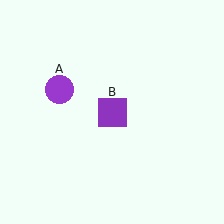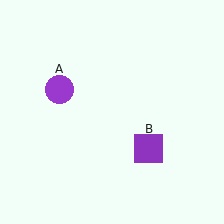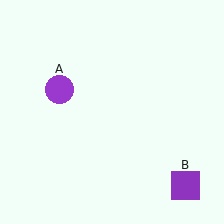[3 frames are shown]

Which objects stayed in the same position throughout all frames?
Purple circle (object A) remained stationary.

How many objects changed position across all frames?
1 object changed position: purple square (object B).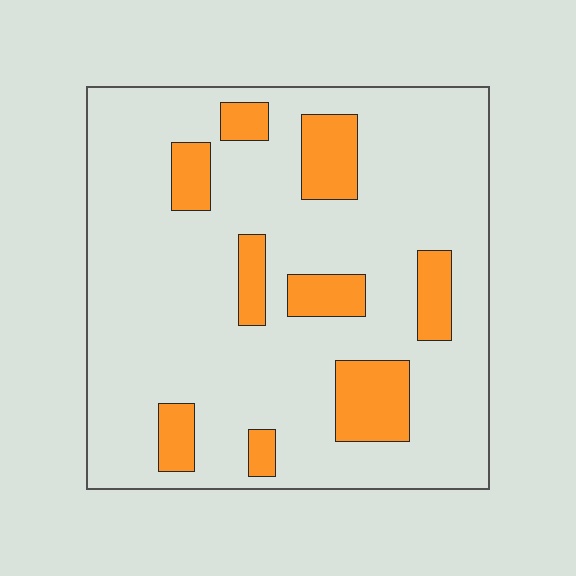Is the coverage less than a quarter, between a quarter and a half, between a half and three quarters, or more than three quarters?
Less than a quarter.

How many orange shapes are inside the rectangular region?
9.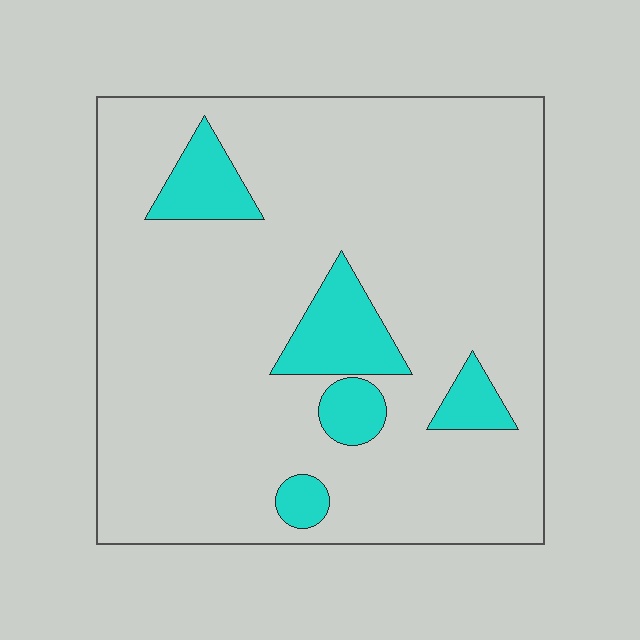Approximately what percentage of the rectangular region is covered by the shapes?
Approximately 15%.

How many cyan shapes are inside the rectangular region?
5.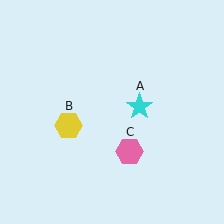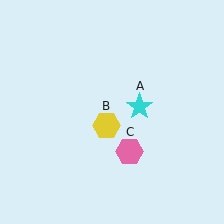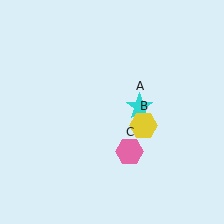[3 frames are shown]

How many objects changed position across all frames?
1 object changed position: yellow hexagon (object B).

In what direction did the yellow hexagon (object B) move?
The yellow hexagon (object B) moved right.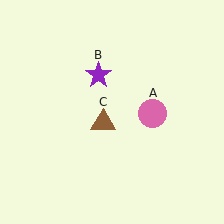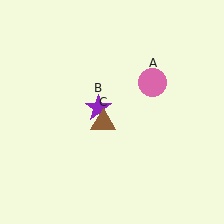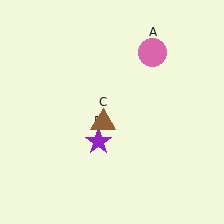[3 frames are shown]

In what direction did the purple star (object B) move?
The purple star (object B) moved down.